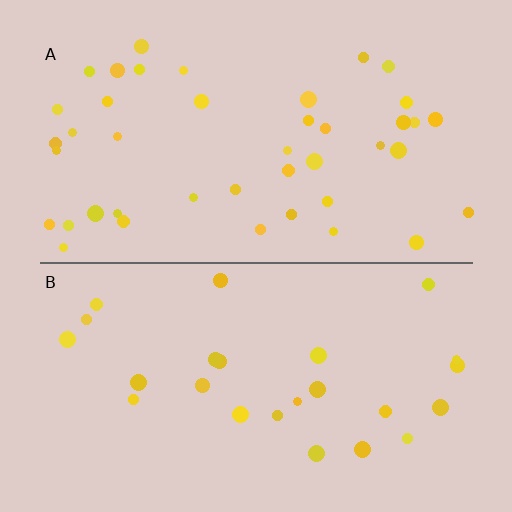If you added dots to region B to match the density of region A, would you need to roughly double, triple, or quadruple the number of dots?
Approximately double.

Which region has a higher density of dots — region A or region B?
A (the top).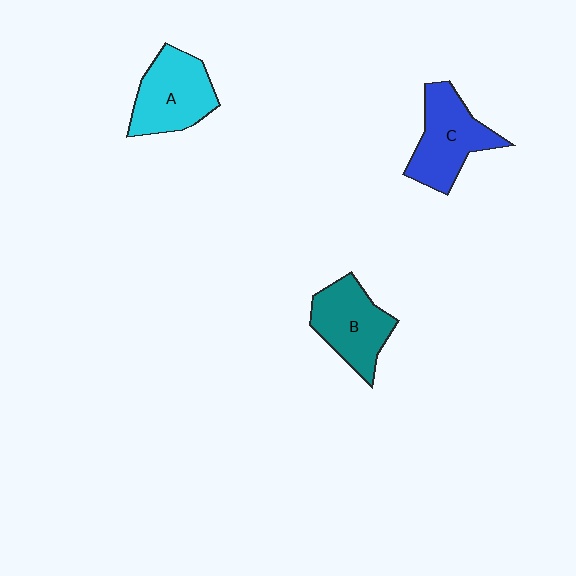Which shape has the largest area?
Shape C (blue).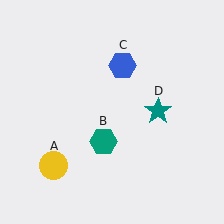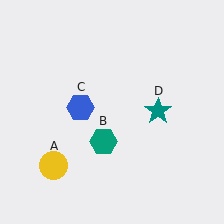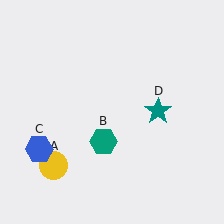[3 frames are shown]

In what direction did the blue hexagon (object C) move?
The blue hexagon (object C) moved down and to the left.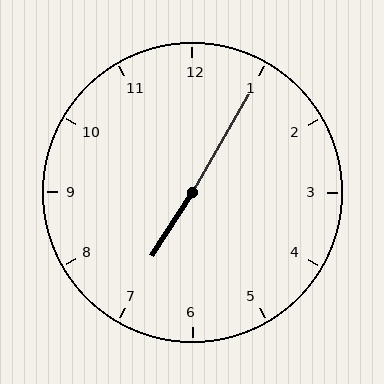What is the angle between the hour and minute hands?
Approximately 178 degrees.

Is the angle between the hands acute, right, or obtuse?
It is obtuse.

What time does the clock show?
7:05.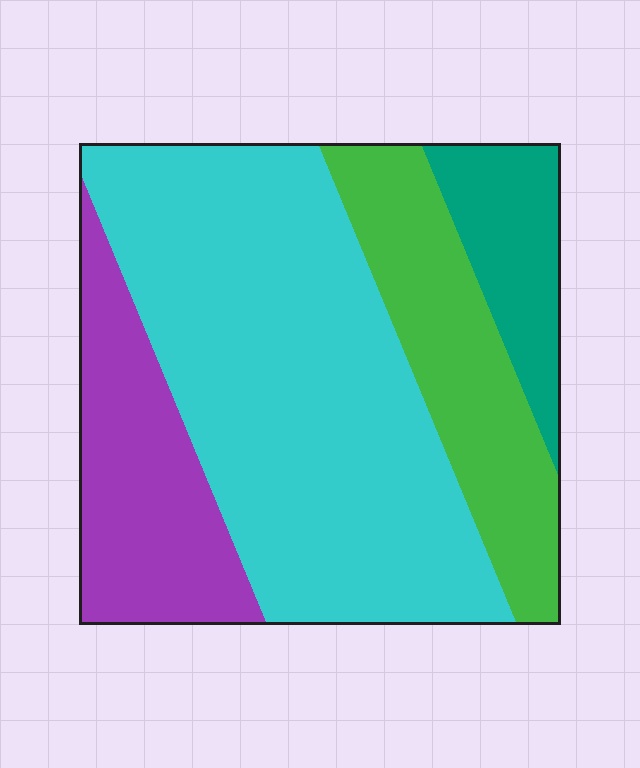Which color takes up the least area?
Teal, at roughly 10%.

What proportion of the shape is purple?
Purple covers around 20% of the shape.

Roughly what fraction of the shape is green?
Green covers roughly 20% of the shape.